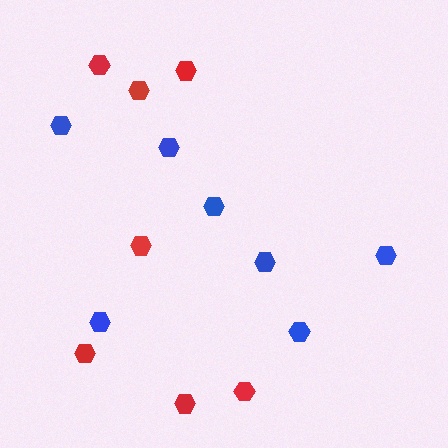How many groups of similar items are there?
There are 2 groups: one group of blue hexagons (7) and one group of red hexagons (7).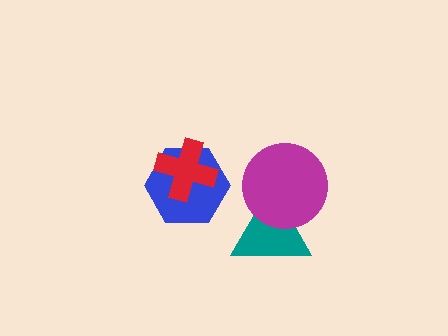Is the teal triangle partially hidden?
Yes, it is partially covered by another shape.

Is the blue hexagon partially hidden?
Yes, it is partially covered by another shape.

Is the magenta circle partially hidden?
No, no other shape covers it.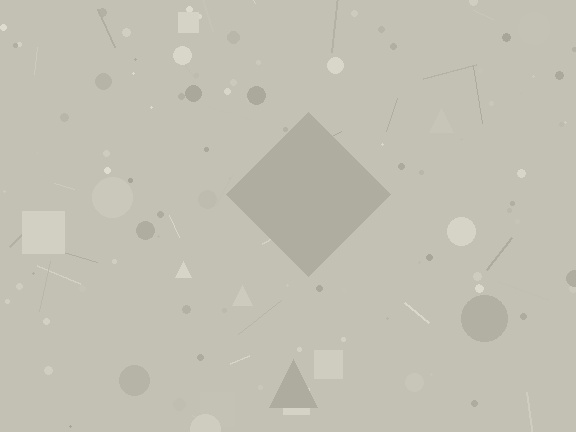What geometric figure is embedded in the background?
A diamond is embedded in the background.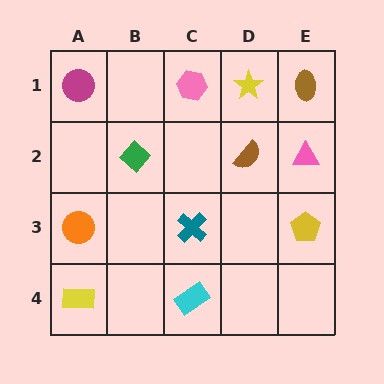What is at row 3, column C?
A teal cross.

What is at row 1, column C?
A pink hexagon.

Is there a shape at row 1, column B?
No, that cell is empty.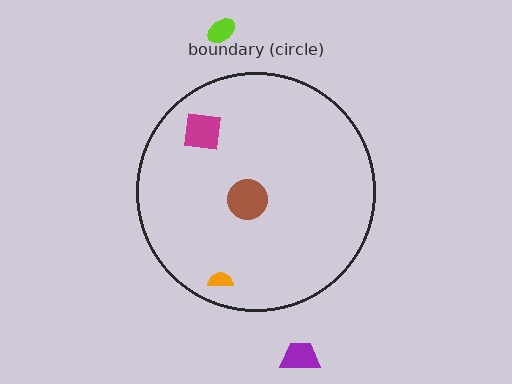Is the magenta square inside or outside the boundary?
Inside.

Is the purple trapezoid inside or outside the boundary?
Outside.